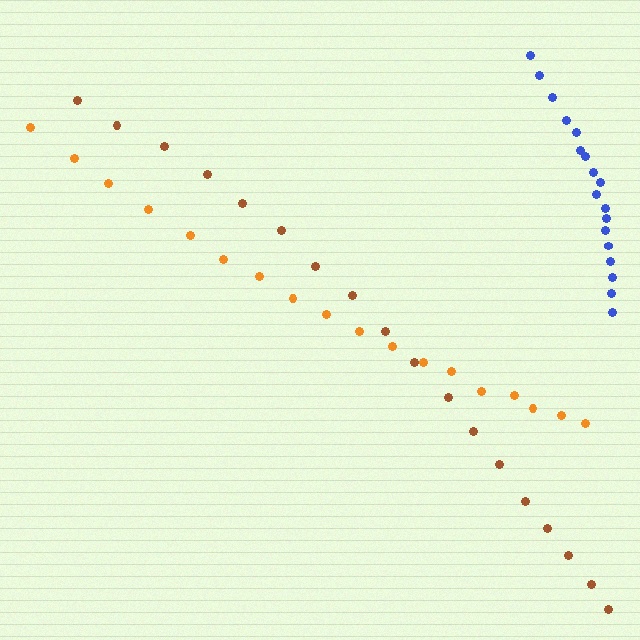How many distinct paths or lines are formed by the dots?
There are 3 distinct paths.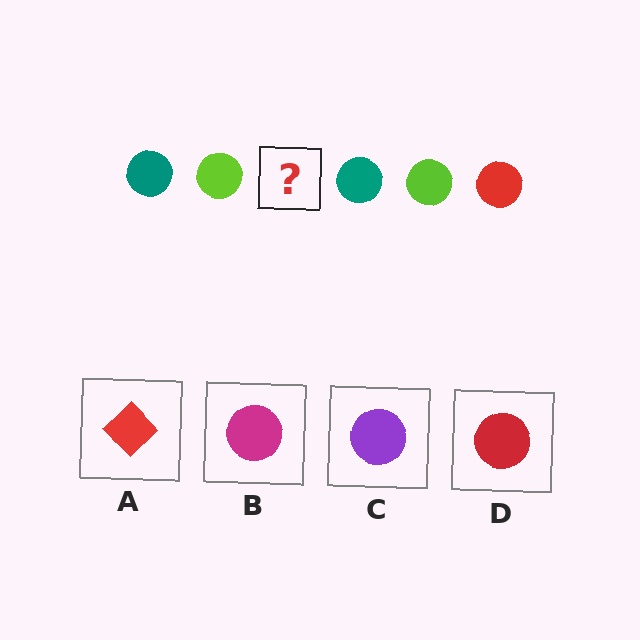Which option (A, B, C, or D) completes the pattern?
D.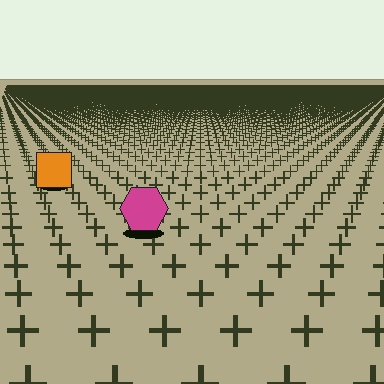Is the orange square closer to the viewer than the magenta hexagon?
No. The magenta hexagon is closer — you can tell from the texture gradient: the ground texture is coarser near it.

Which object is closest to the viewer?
The magenta hexagon is closest. The texture marks near it are larger and more spread out.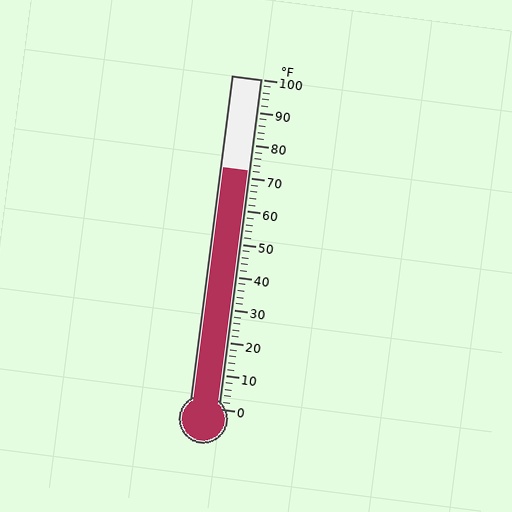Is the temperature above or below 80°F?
The temperature is below 80°F.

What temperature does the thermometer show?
The thermometer shows approximately 72°F.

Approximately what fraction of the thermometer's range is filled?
The thermometer is filled to approximately 70% of its range.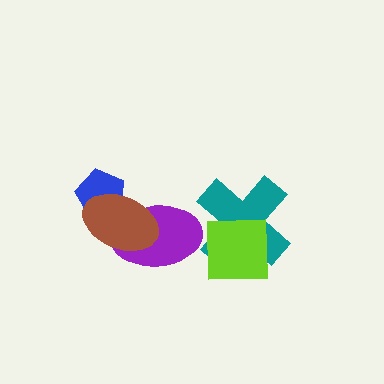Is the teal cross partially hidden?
Yes, it is partially covered by another shape.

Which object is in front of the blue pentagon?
The brown ellipse is in front of the blue pentagon.